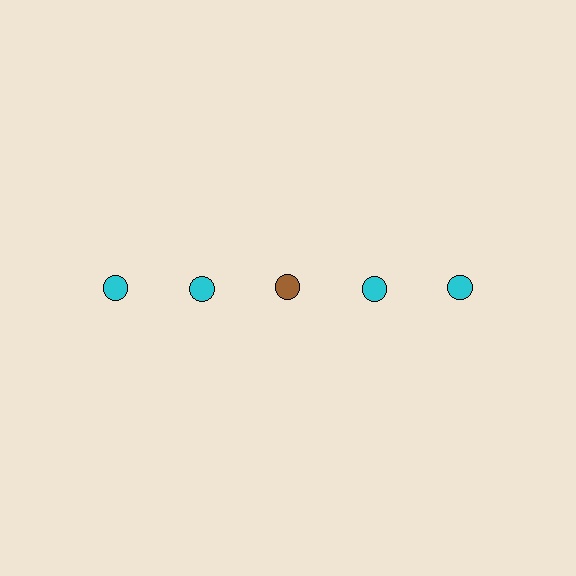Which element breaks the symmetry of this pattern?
The brown circle in the top row, center column breaks the symmetry. All other shapes are cyan circles.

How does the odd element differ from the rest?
It has a different color: brown instead of cyan.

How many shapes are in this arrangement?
There are 5 shapes arranged in a grid pattern.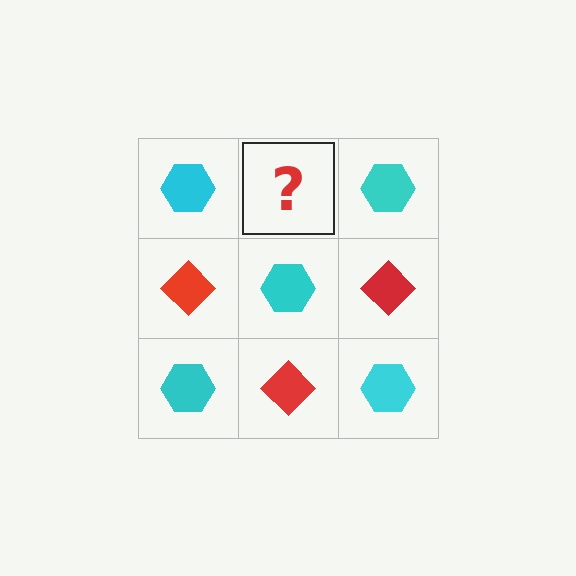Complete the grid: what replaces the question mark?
The question mark should be replaced with a red diamond.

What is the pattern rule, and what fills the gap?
The rule is that it alternates cyan hexagon and red diamond in a checkerboard pattern. The gap should be filled with a red diamond.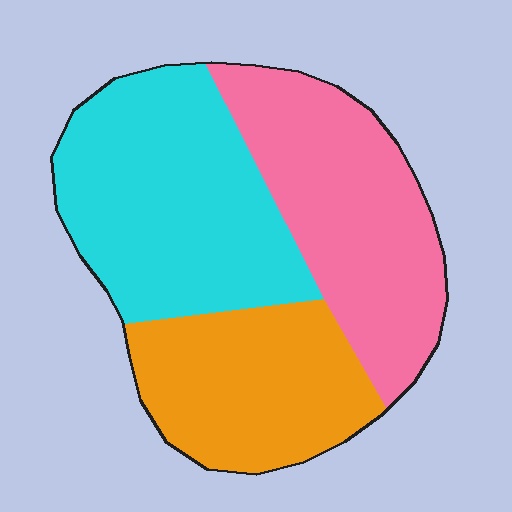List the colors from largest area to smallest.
From largest to smallest: cyan, pink, orange.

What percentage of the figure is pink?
Pink covers 34% of the figure.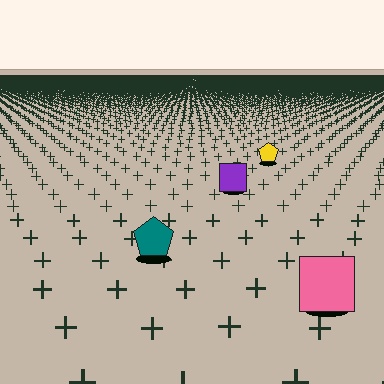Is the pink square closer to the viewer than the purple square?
Yes. The pink square is closer — you can tell from the texture gradient: the ground texture is coarser near it.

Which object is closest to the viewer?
The pink square is closest. The texture marks near it are larger and more spread out.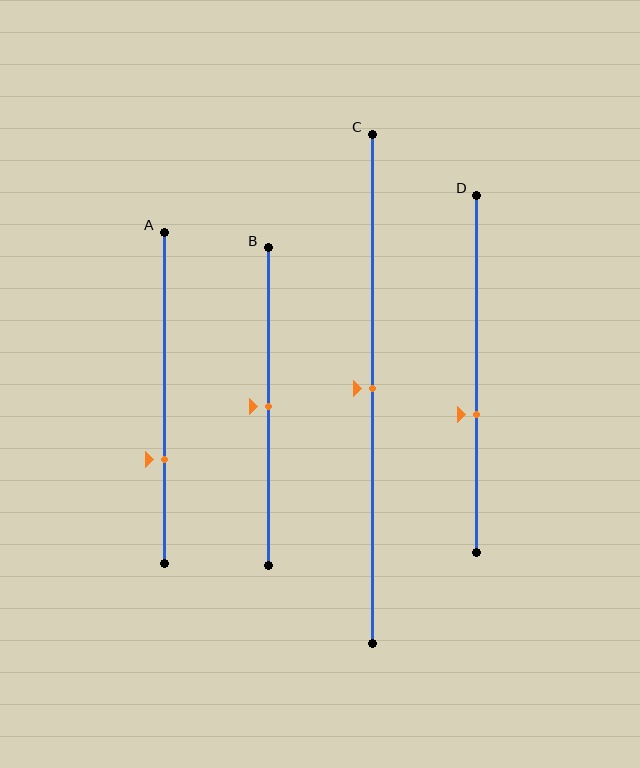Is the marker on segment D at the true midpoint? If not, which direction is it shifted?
No, the marker on segment D is shifted downward by about 11% of the segment length.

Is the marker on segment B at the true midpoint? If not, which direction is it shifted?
Yes, the marker on segment B is at the true midpoint.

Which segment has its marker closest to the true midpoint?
Segment B has its marker closest to the true midpoint.